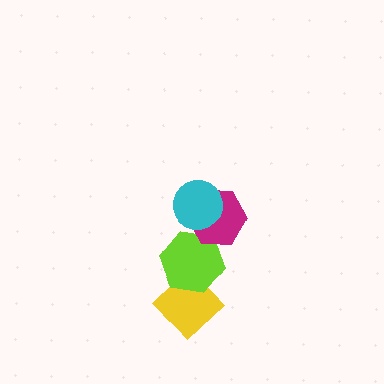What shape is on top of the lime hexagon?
The magenta hexagon is on top of the lime hexagon.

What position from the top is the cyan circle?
The cyan circle is 1st from the top.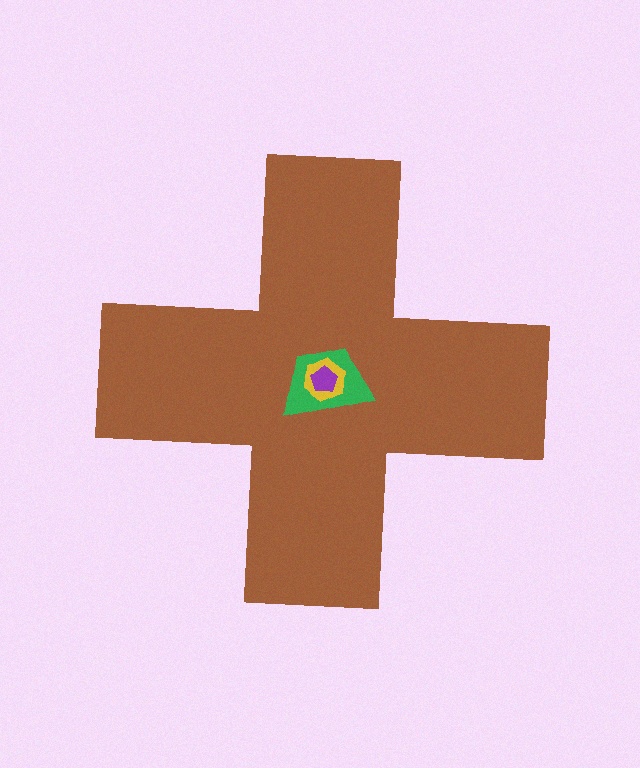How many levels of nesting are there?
4.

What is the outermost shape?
The brown cross.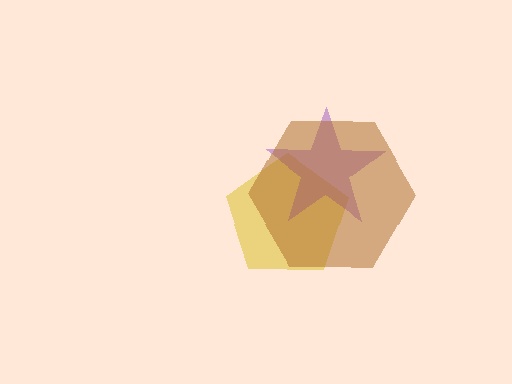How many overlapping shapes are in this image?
There are 3 overlapping shapes in the image.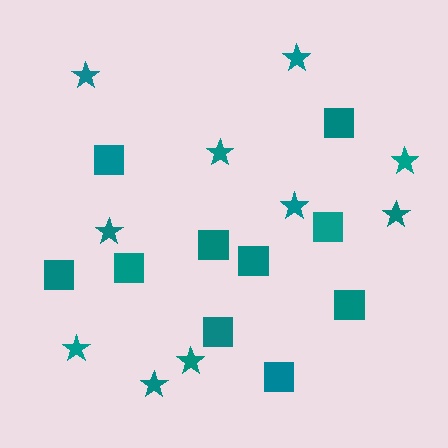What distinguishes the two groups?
There are 2 groups: one group of squares (10) and one group of stars (10).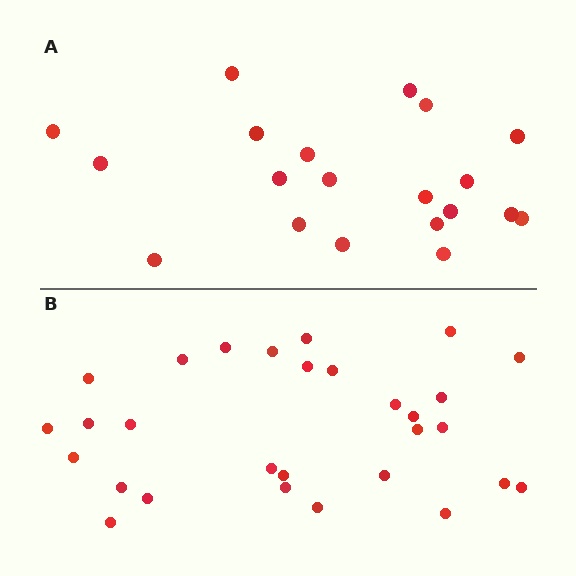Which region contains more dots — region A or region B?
Region B (the bottom region) has more dots.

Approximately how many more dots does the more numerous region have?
Region B has roughly 8 or so more dots than region A.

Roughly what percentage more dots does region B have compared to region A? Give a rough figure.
About 45% more.